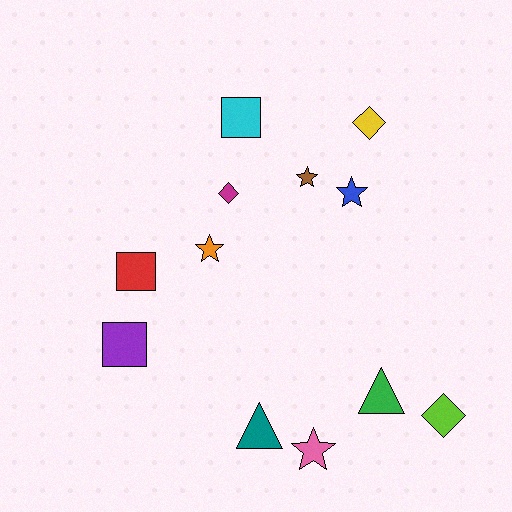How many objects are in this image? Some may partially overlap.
There are 12 objects.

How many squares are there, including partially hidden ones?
There are 3 squares.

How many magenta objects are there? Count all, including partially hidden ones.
There is 1 magenta object.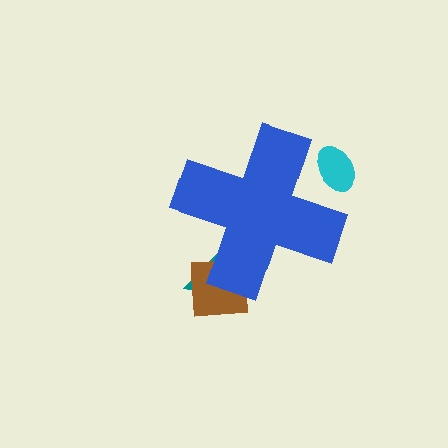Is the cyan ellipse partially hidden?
Yes, the cyan ellipse is partially hidden behind the blue cross.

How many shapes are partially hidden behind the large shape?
3 shapes are partially hidden.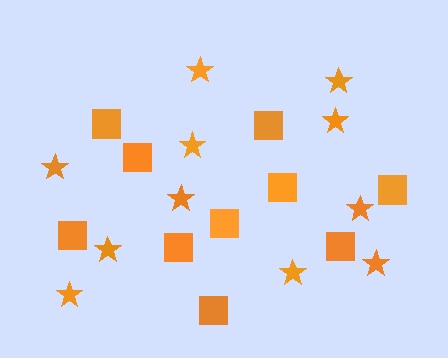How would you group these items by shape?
There are 2 groups: one group of stars (11) and one group of squares (10).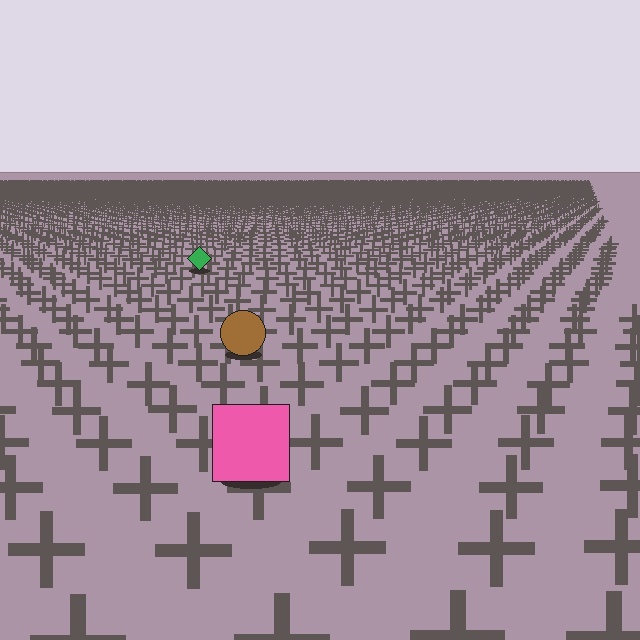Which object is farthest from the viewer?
The green diamond is farthest from the viewer. It appears smaller and the ground texture around it is denser.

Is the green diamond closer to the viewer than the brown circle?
No. The brown circle is closer — you can tell from the texture gradient: the ground texture is coarser near it.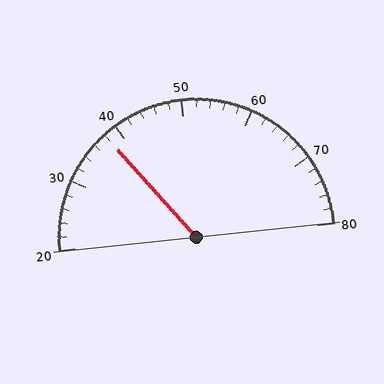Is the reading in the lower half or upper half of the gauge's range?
The reading is in the lower half of the range (20 to 80).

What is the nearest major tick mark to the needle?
The nearest major tick mark is 40.